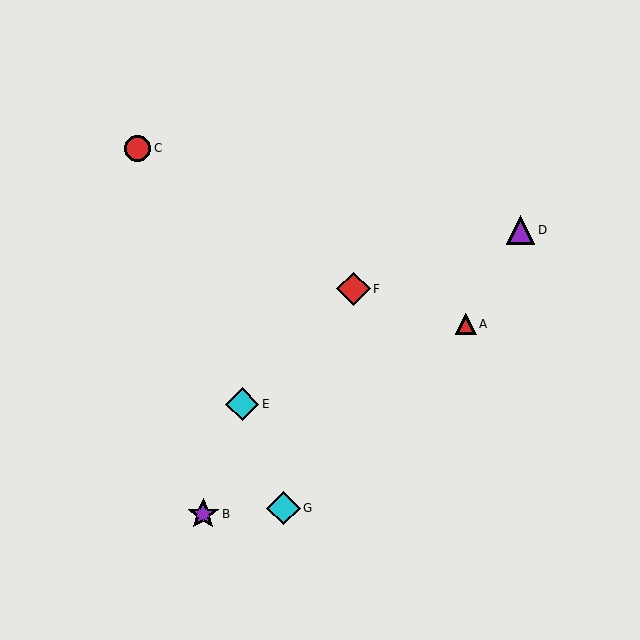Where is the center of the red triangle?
The center of the red triangle is at (466, 324).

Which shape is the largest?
The cyan diamond (labeled G) is the largest.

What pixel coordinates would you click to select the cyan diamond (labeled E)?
Click at (242, 404) to select the cyan diamond E.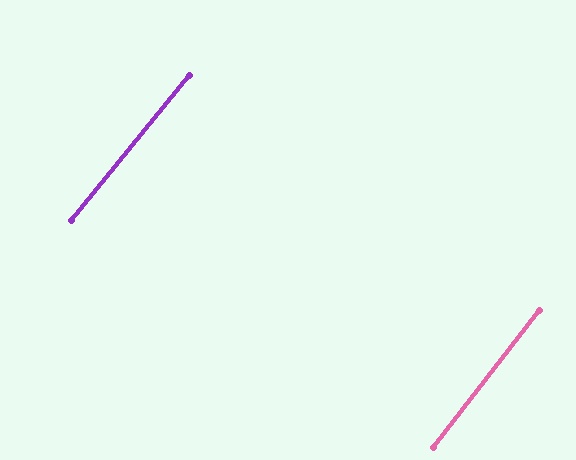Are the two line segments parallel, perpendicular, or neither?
Parallel — their directions differ by only 1.2°.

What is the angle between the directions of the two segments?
Approximately 1 degree.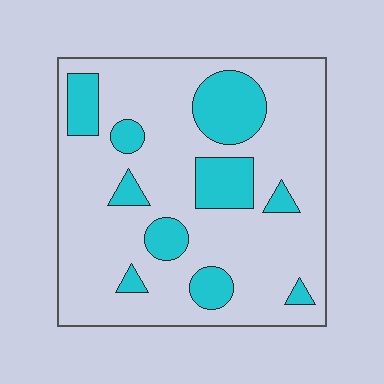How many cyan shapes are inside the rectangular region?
10.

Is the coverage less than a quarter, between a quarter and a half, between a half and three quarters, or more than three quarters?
Less than a quarter.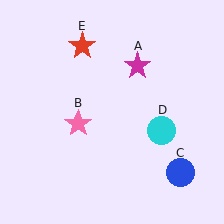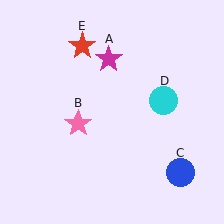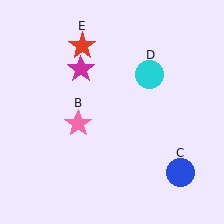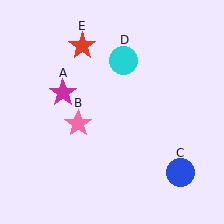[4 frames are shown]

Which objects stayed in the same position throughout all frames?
Pink star (object B) and blue circle (object C) and red star (object E) remained stationary.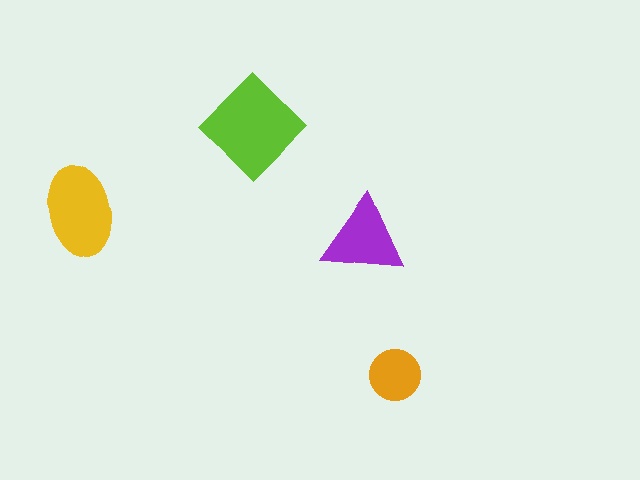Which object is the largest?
The lime diamond.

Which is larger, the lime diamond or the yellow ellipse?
The lime diamond.